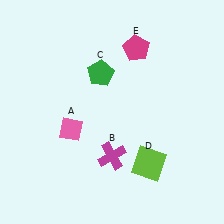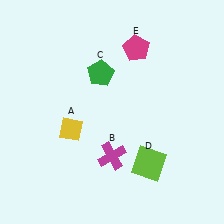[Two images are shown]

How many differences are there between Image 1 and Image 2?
There is 1 difference between the two images.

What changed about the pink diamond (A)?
In Image 1, A is pink. In Image 2, it changed to yellow.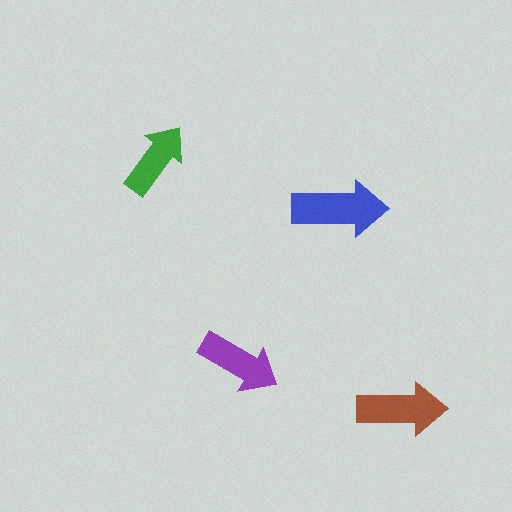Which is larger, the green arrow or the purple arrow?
The purple one.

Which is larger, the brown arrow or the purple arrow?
The brown one.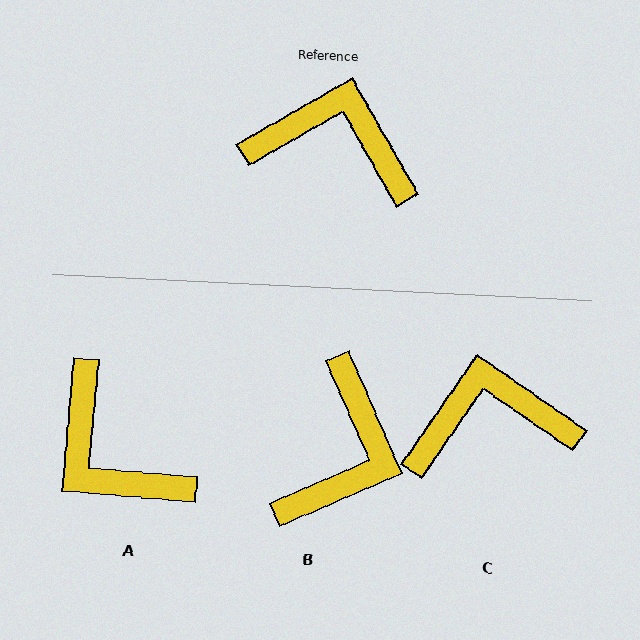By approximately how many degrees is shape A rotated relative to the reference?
Approximately 145 degrees counter-clockwise.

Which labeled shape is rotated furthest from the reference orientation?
A, about 145 degrees away.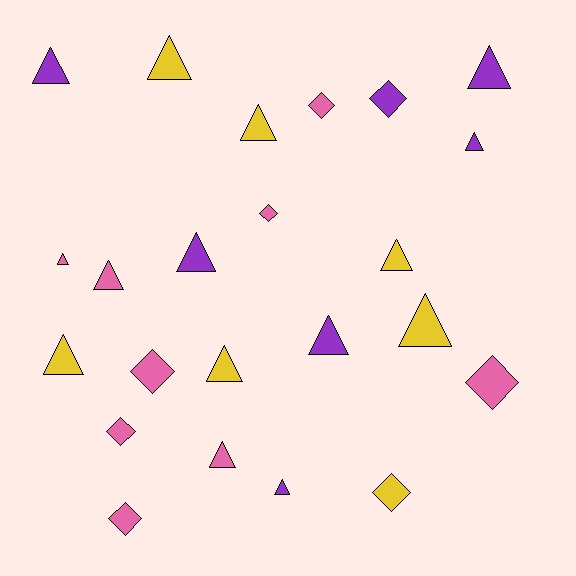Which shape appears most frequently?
Triangle, with 15 objects.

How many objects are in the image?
There are 23 objects.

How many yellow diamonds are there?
There is 1 yellow diamond.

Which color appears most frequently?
Pink, with 9 objects.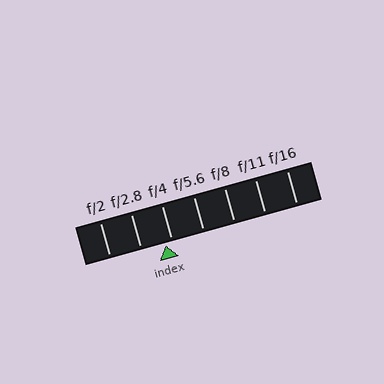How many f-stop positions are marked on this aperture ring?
There are 7 f-stop positions marked.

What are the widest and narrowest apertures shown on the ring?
The widest aperture shown is f/2 and the narrowest is f/16.